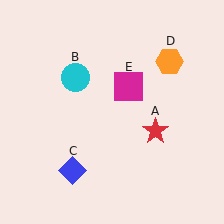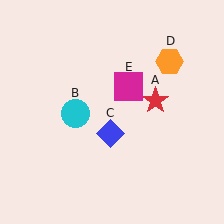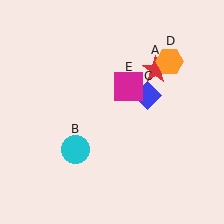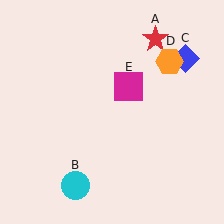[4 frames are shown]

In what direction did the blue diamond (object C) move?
The blue diamond (object C) moved up and to the right.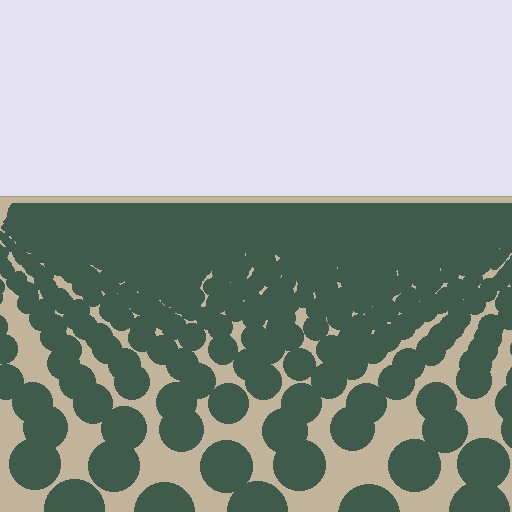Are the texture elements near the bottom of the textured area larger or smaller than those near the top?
Larger. Near the bottom, elements are closer to the viewer and appear at a bigger on-screen size.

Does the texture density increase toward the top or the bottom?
Density increases toward the top.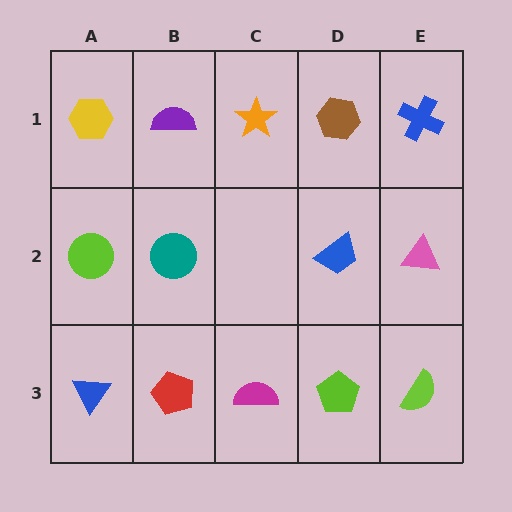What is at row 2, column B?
A teal circle.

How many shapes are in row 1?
5 shapes.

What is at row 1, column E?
A blue cross.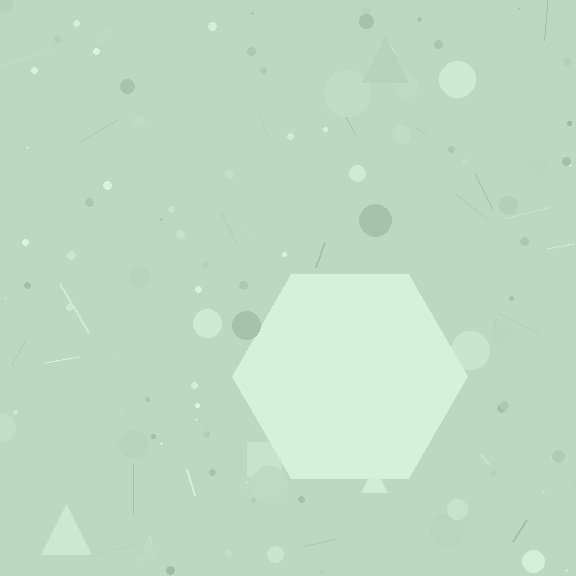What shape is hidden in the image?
A hexagon is hidden in the image.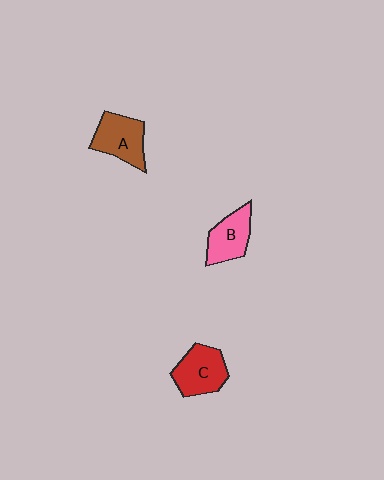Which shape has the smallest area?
Shape B (pink).